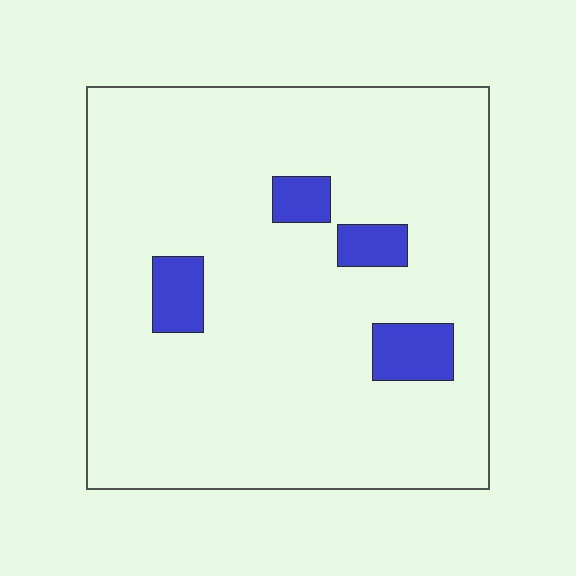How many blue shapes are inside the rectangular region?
4.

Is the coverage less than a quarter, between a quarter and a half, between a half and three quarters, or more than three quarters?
Less than a quarter.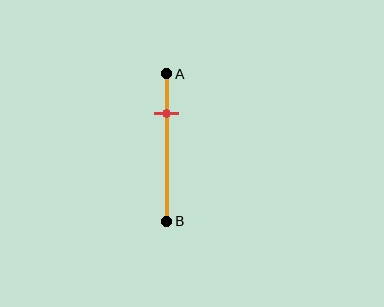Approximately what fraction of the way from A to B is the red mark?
The red mark is approximately 25% of the way from A to B.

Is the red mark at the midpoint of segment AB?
No, the mark is at about 25% from A, not at the 50% midpoint.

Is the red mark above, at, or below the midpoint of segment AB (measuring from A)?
The red mark is above the midpoint of segment AB.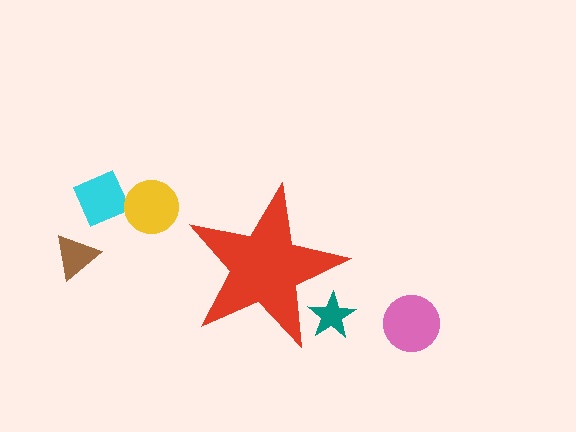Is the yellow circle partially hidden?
No, the yellow circle is fully visible.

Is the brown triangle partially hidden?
No, the brown triangle is fully visible.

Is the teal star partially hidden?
Yes, the teal star is partially hidden behind the red star.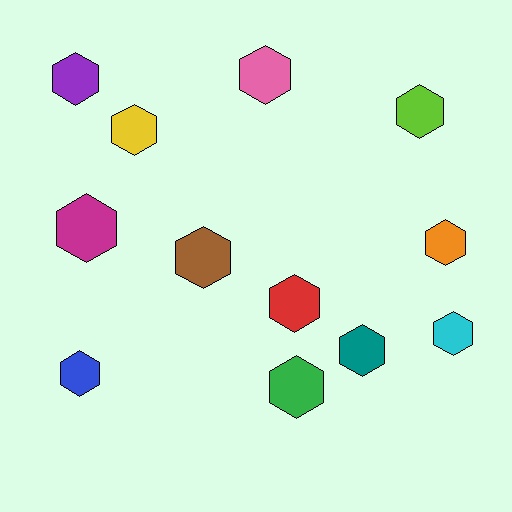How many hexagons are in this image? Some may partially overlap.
There are 12 hexagons.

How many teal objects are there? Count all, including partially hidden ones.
There is 1 teal object.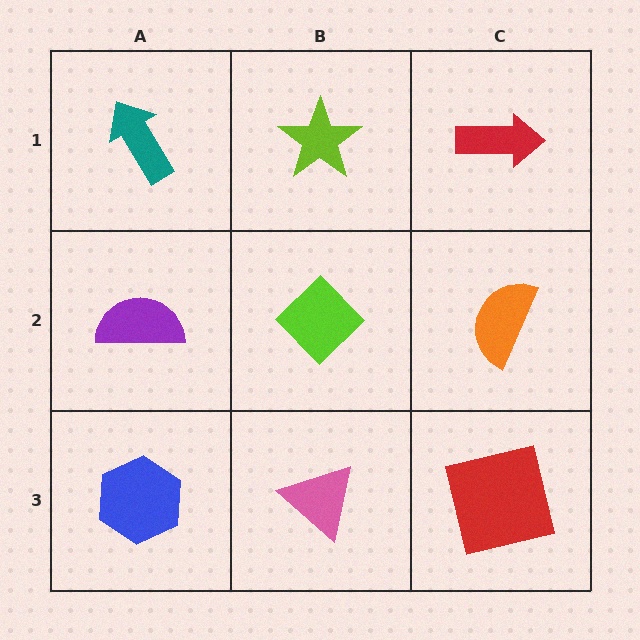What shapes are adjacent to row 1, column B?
A lime diamond (row 2, column B), a teal arrow (row 1, column A), a red arrow (row 1, column C).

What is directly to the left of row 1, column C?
A lime star.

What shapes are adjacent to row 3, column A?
A purple semicircle (row 2, column A), a pink triangle (row 3, column B).